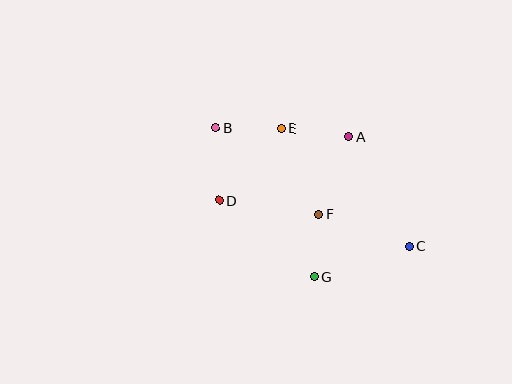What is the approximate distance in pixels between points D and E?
The distance between D and E is approximately 95 pixels.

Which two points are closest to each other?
Points F and G are closest to each other.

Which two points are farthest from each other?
Points B and C are farthest from each other.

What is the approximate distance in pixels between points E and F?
The distance between E and F is approximately 93 pixels.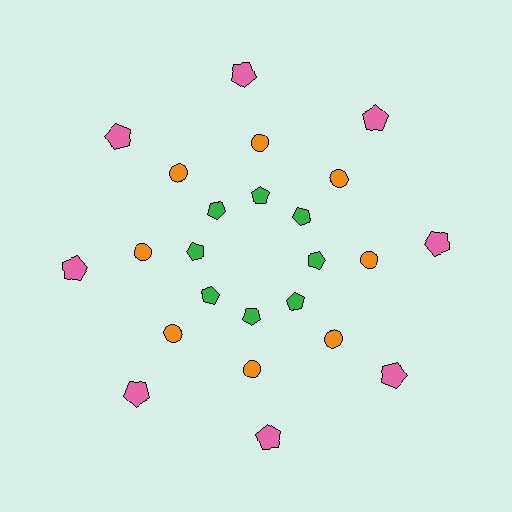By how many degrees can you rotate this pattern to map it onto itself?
The pattern maps onto itself every 45 degrees of rotation.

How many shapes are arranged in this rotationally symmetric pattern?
There are 24 shapes, arranged in 8 groups of 3.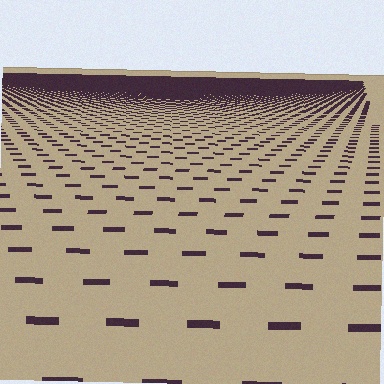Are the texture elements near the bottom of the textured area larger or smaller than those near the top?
Larger. Near the bottom, elements are closer to the viewer and appear at a bigger on-screen size.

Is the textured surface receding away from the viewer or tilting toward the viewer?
The surface is receding away from the viewer. Texture elements get smaller and denser toward the top.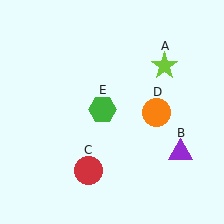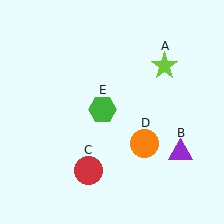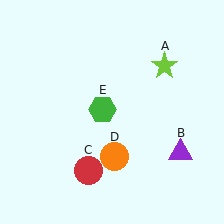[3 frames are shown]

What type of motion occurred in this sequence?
The orange circle (object D) rotated clockwise around the center of the scene.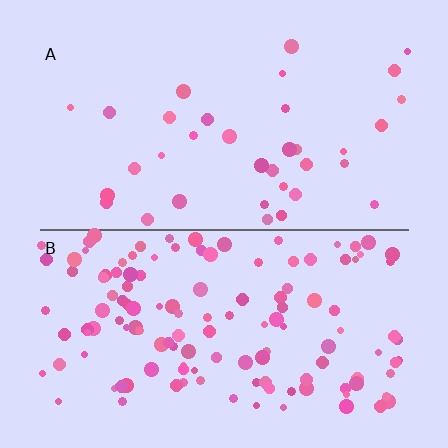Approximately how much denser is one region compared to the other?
Approximately 3.8× — region B over region A.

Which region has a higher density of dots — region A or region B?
B (the bottom).